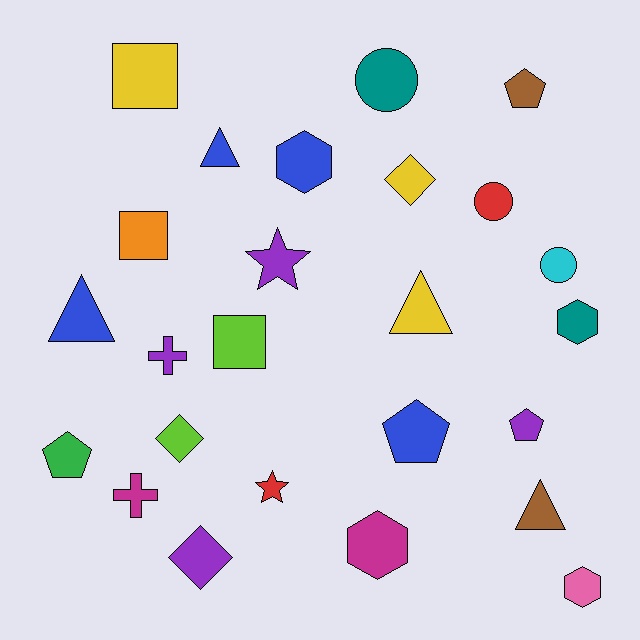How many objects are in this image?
There are 25 objects.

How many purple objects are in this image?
There are 4 purple objects.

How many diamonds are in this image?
There are 3 diamonds.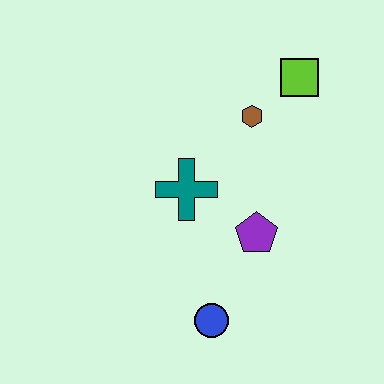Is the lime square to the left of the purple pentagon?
No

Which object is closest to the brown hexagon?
The lime square is closest to the brown hexagon.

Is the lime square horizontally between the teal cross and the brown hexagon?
No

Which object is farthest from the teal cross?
The lime square is farthest from the teal cross.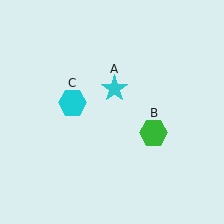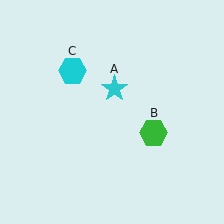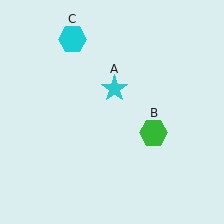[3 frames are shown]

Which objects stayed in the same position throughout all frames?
Cyan star (object A) and green hexagon (object B) remained stationary.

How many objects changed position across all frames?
1 object changed position: cyan hexagon (object C).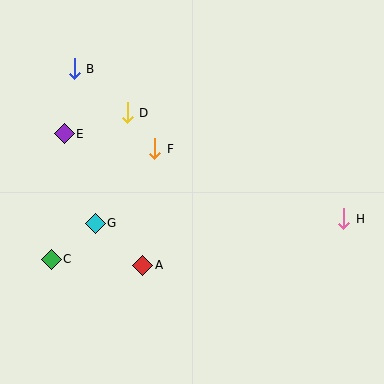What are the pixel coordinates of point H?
Point H is at (344, 219).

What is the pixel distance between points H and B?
The distance between H and B is 308 pixels.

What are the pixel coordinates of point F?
Point F is at (155, 149).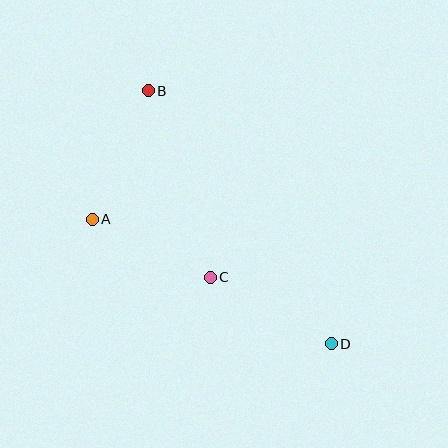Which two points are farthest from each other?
Points B and D are farthest from each other.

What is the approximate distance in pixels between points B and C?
The distance between B and C is approximately 197 pixels.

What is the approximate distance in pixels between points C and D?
The distance between C and D is approximately 138 pixels.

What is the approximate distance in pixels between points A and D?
The distance between A and D is approximately 269 pixels.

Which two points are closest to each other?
Points A and C are closest to each other.